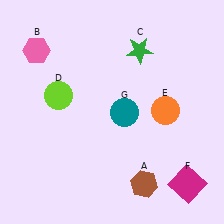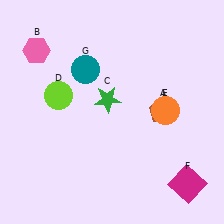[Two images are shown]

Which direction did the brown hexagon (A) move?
The brown hexagon (A) moved up.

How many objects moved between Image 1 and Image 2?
3 objects moved between the two images.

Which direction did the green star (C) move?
The green star (C) moved down.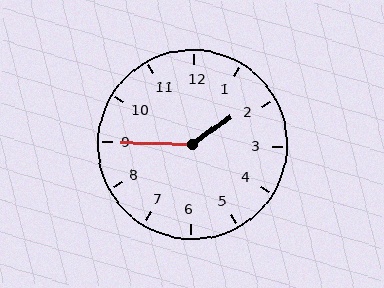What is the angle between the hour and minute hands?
Approximately 142 degrees.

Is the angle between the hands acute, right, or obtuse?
It is obtuse.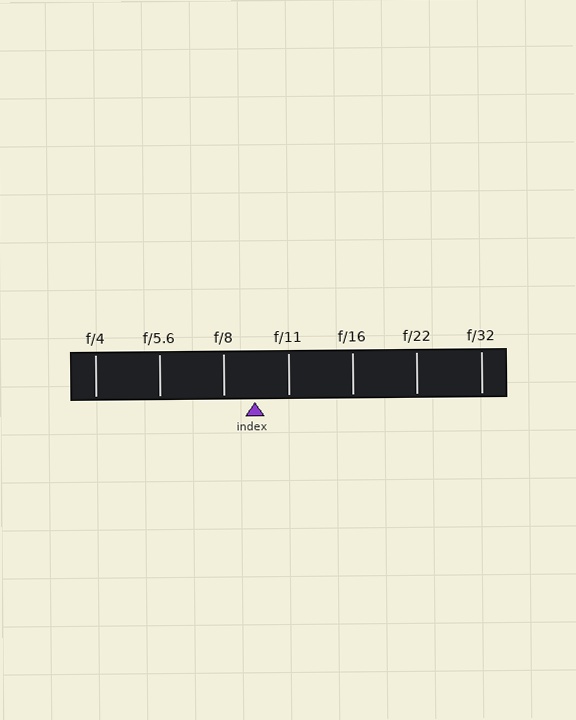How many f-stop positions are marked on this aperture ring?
There are 7 f-stop positions marked.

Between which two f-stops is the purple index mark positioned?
The index mark is between f/8 and f/11.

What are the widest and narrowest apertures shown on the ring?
The widest aperture shown is f/4 and the narrowest is f/32.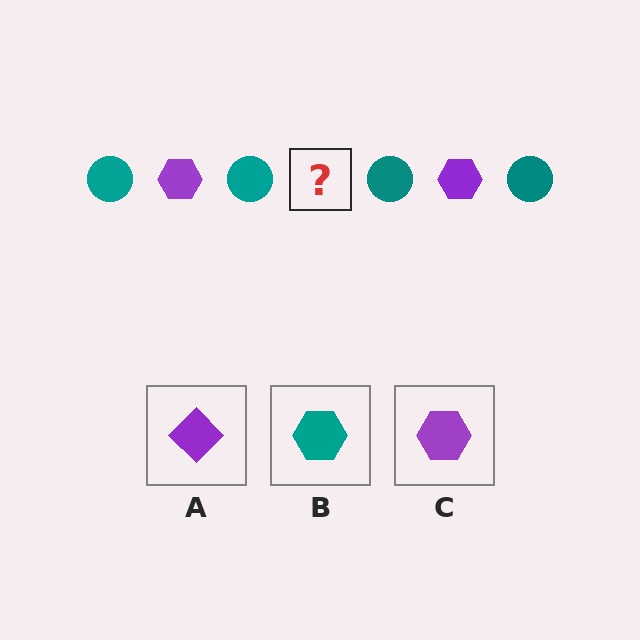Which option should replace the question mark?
Option C.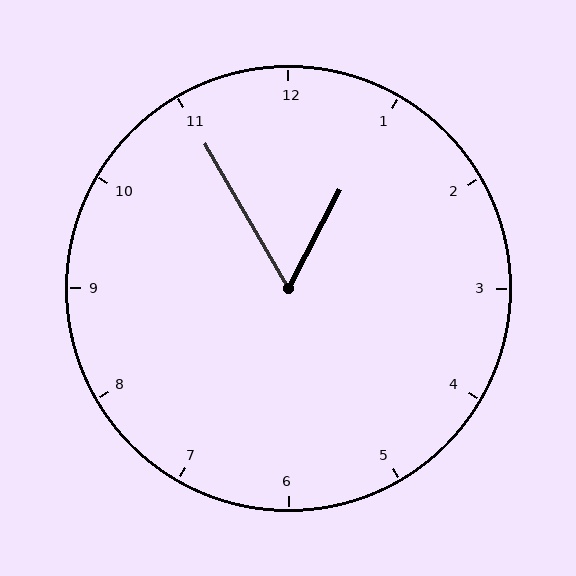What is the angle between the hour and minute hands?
Approximately 58 degrees.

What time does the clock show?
12:55.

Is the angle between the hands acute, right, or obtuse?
It is acute.